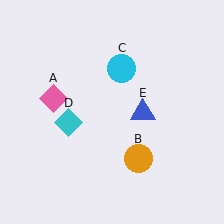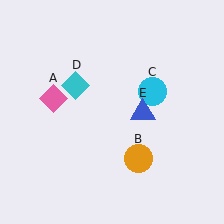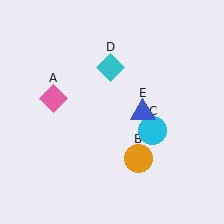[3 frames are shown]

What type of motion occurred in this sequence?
The cyan circle (object C), cyan diamond (object D) rotated clockwise around the center of the scene.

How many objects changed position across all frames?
2 objects changed position: cyan circle (object C), cyan diamond (object D).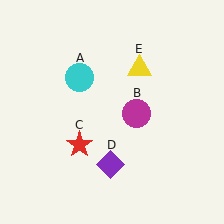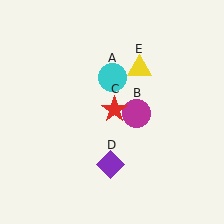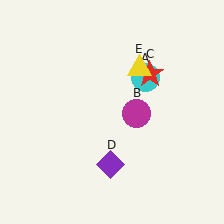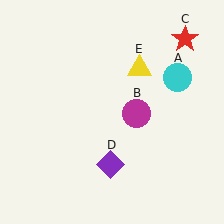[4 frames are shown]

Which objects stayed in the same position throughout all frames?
Magenta circle (object B) and purple diamond (object D) and yellow triangle (object E) remained stationary.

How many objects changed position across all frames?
2 objects changed position: cyan circle (object A), red star (object C).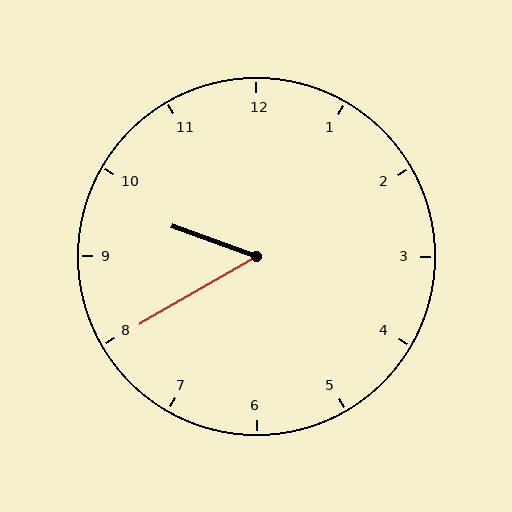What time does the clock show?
9:40.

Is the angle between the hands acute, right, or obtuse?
It is acute.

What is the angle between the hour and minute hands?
Approximately 50 degrees.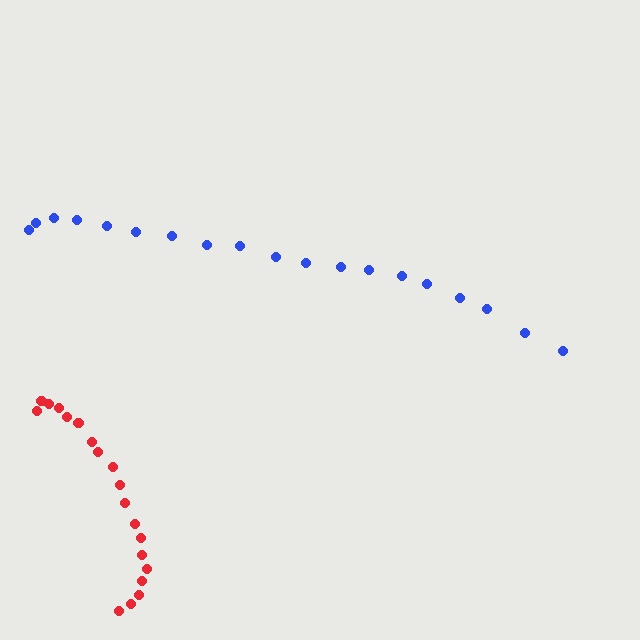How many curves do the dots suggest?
There are 2 distinct paths.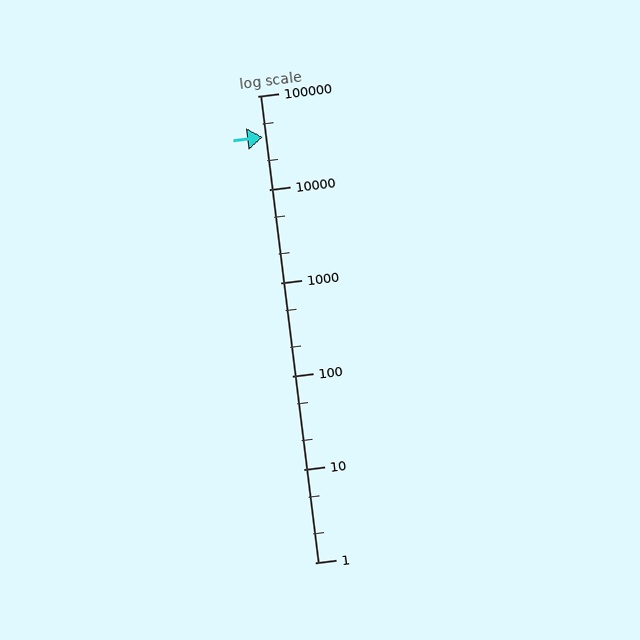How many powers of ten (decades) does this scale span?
The scale spans 5 decades, from 1 to 100000.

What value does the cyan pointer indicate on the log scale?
The pointer indicates approximately 36000.